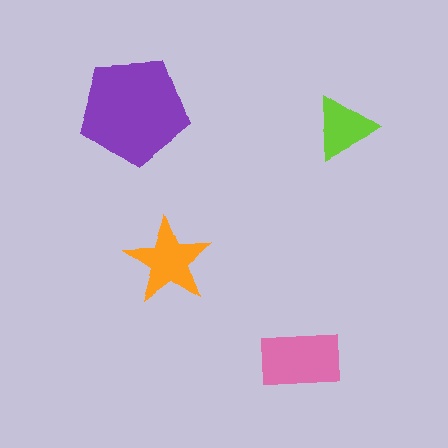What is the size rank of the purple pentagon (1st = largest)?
1st.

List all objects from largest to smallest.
The purple pentagon, the pink rectangle, the orange star, the lime triangle.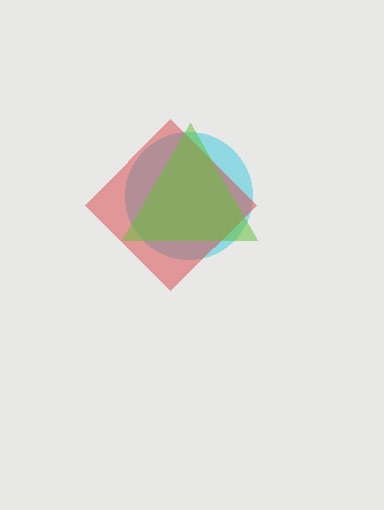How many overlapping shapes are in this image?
There are 3 overlapping shapes in the image.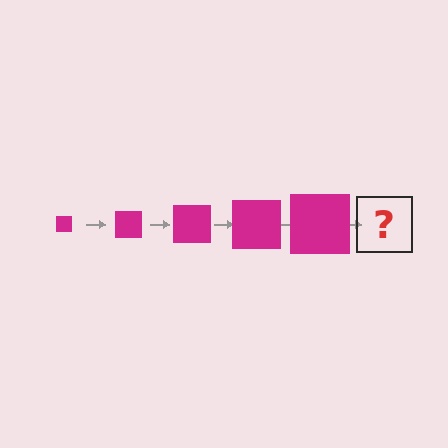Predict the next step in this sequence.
The next step is a magenta square, larger than the previous one.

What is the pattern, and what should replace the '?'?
The pattern is that the square gets progressively larger each step. The '?' should be a magenta square, larger than the previous one.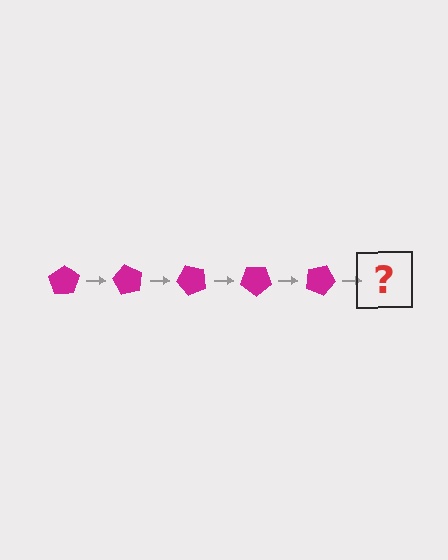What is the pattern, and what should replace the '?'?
The pattern is that the pentagon rotates 60 degrees each step. The '?' should be a magenta pentagon rotated 300 degrees.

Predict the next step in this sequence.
The next step is a magenta pentagon rotated 300 degrees.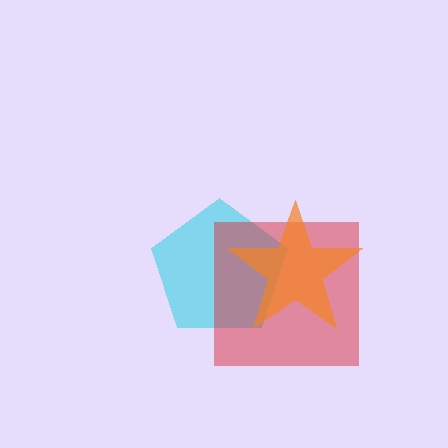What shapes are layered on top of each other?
The layered shapes are: a cyan pentagon, a red square, an orange star.